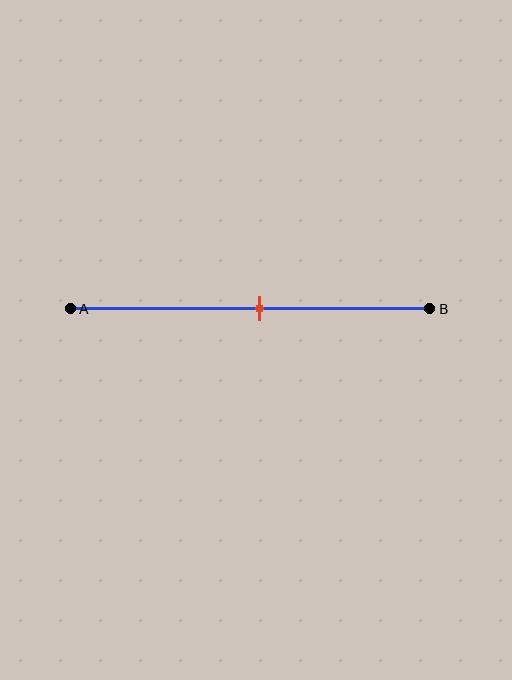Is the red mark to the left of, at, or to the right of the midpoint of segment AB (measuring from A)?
The red mark is approximately at the midpoint of segment AB.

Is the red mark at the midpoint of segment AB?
Yes, the mark is approximately at the midpoint.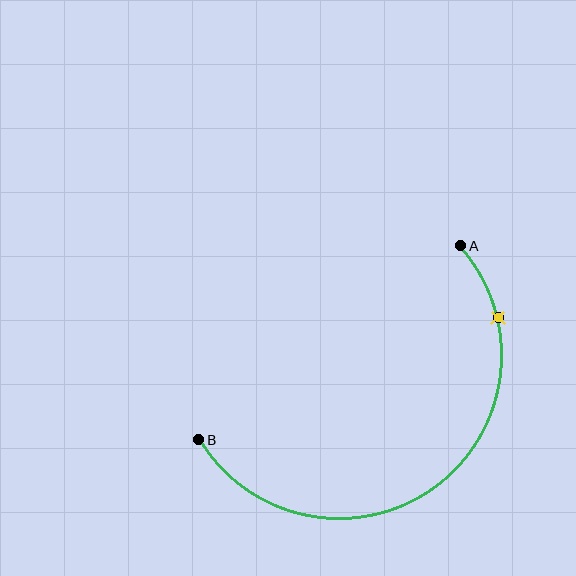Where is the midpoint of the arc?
The arc midpoint is the point on the curve farthest from the straight line joining A and B. It sits below and to the right of that line.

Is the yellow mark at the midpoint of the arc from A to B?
No. The yellow mark lies on the arc but is closer to endpoint A. The arc midpoint would be at the point on the curve equidistant along the arc from both A and B.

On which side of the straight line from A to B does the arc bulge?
The arc bulges below and to the right of the straight line connecting A and B.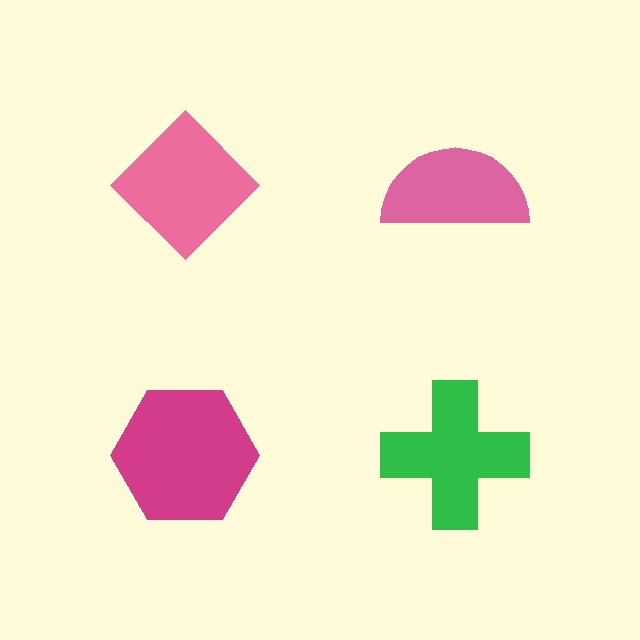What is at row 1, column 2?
A pink semicircle.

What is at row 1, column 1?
A pink diamond.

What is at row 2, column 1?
A magenta hexagon.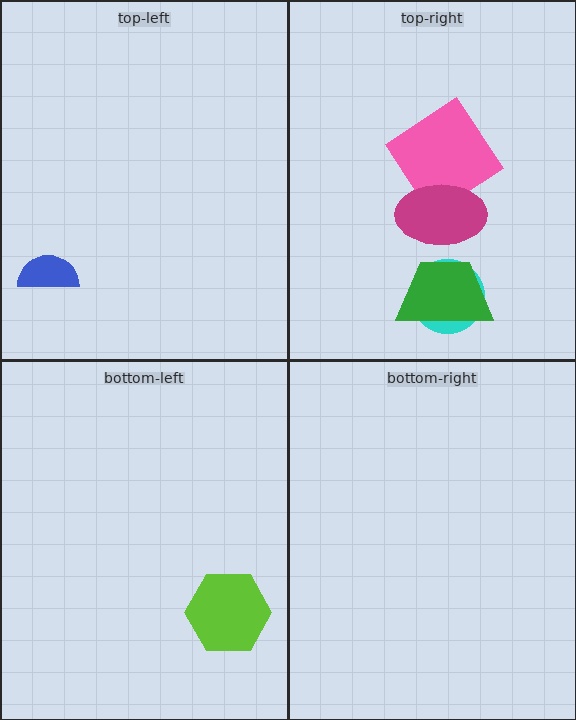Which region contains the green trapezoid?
The top-right region.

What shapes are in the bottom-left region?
The lime hexagon.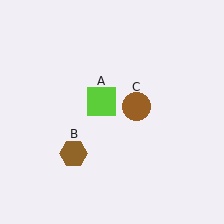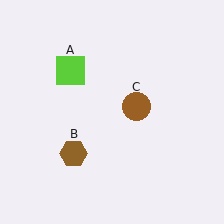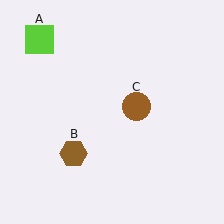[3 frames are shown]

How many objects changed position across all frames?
1 object changed position: lime square (object A).